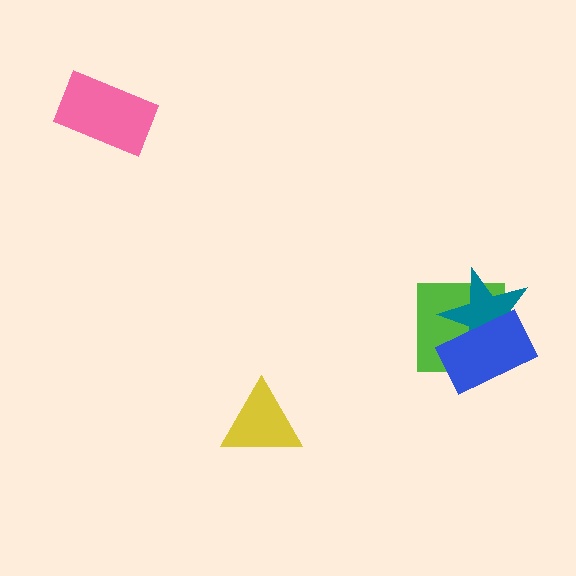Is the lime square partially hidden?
Yes, it is partially covered by another shape.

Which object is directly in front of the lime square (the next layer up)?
The teal star is directly in front of the lime square.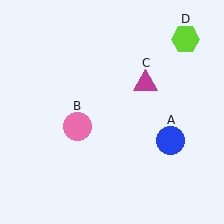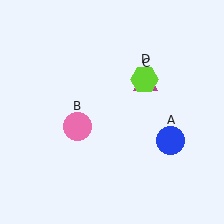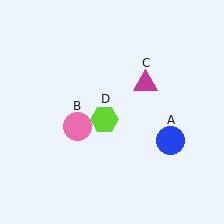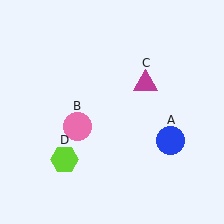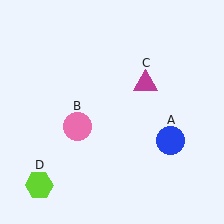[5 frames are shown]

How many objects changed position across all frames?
1 object changed position: lime hexagon (object D).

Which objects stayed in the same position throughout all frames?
Blue circle (object A) and pink circle (object B) and magenta triangle (object C) remained stationary.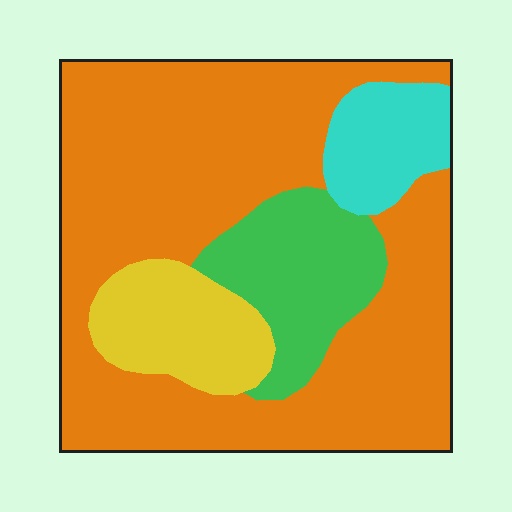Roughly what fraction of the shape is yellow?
Yellow takes up about one eighth (1/8) of the shape.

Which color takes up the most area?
Orange, at roughly 65%.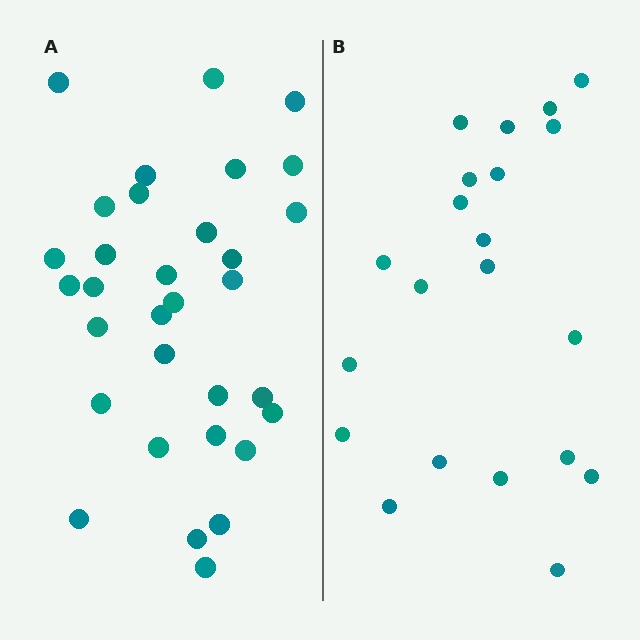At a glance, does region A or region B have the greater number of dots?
Region A (the left region) has more dots.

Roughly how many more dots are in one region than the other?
Region A has roughly 12 or so more dots than region B.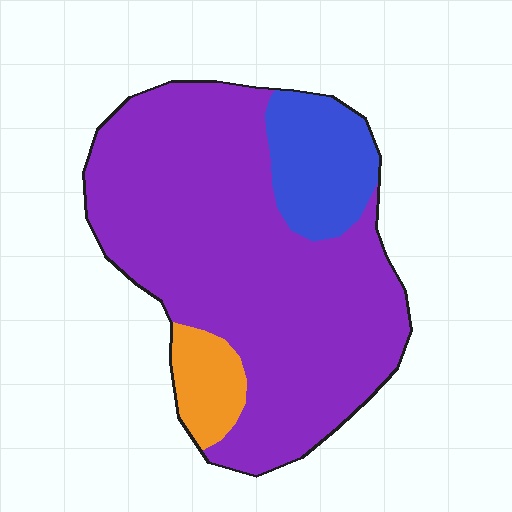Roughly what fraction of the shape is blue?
Blue takes up about one sixth (1/6) of the shape.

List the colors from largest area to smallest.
From largest to smallest: purple, blue, orange.